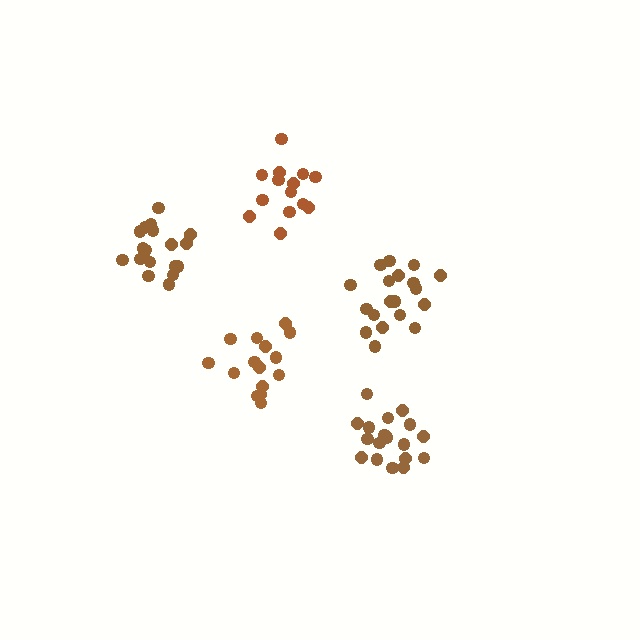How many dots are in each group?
Group 1: 18 dots, Group 2: 19 dots, Group 3: 14 dots, Group 4: 19 dots, Group 5: 15 dots (85 total).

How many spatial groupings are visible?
There are 5 spatial groupings.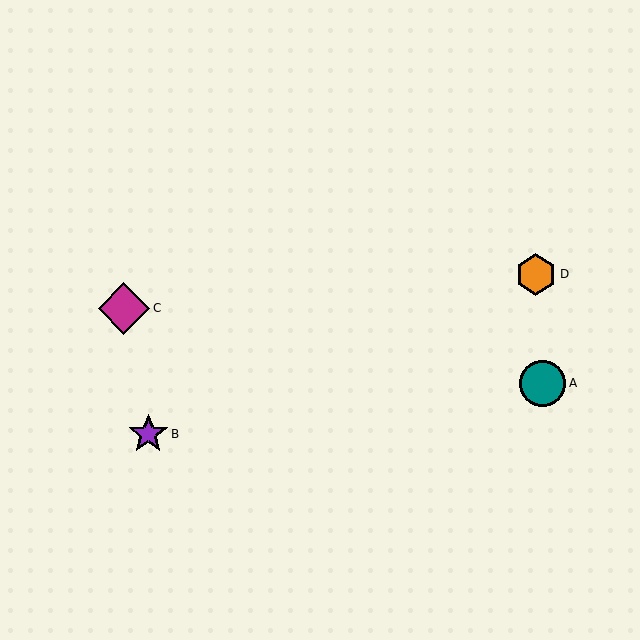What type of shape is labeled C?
Shape C is a magenta diamond.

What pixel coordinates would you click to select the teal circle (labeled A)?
Click at (543, 383) to select the teal circle A.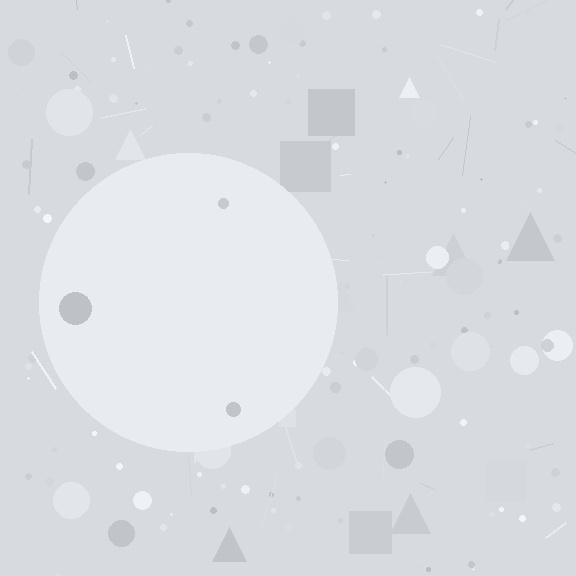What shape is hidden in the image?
A circle is hidden in the image.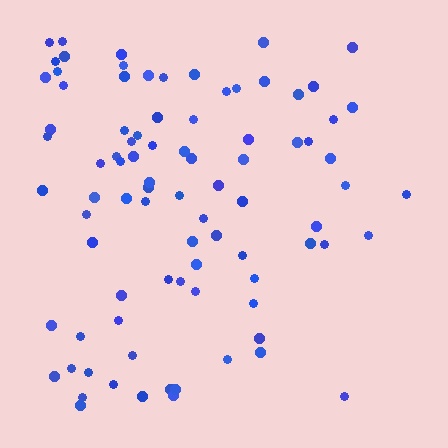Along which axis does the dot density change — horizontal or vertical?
Horizontal.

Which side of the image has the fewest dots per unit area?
The right.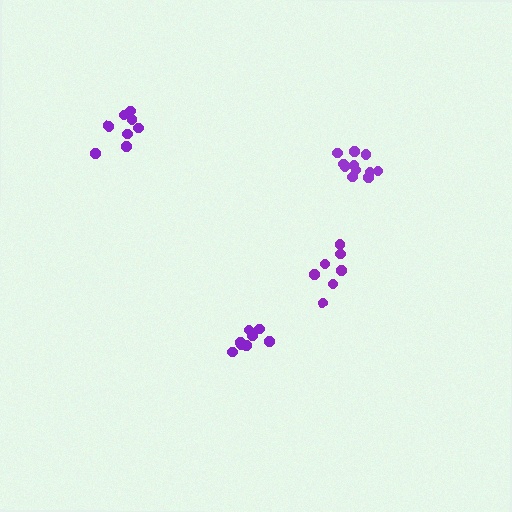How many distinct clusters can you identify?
There are 4 distinct clusters.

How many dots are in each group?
Group 1: 10 dots, Group 2: 7 dots, Group 3: 8 dots, Group 4: 11 dots (36 total).